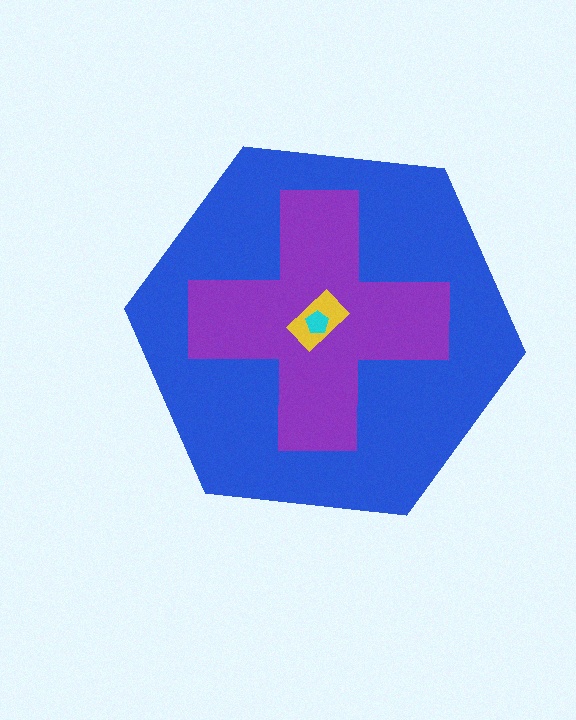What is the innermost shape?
The cyan pentagon.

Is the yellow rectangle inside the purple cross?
Yes.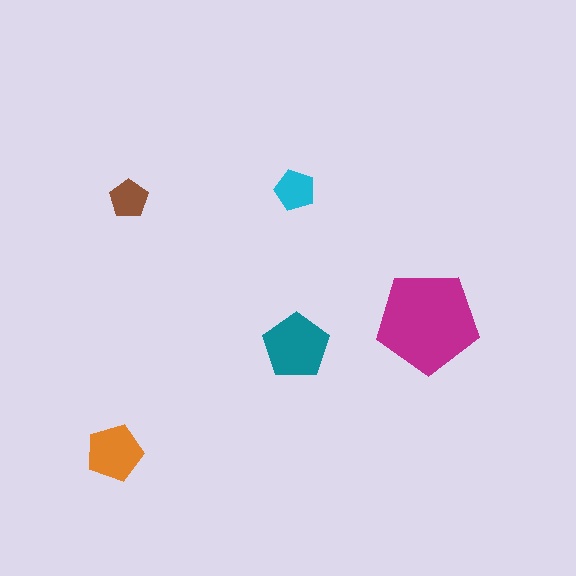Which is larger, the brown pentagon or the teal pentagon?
The teal one.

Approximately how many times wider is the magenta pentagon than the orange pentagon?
About 2 times wider.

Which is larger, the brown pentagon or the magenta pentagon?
The magenta one.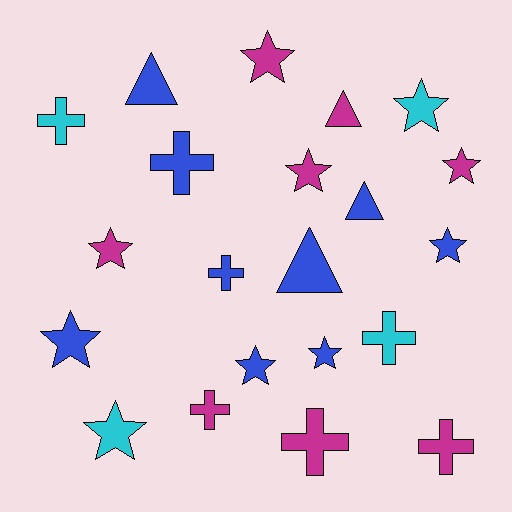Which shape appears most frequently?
Star, with 10 objects.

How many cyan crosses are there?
There are 2 cyan crosses.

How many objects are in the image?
There are 21 objects.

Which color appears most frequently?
Blue, with 9 objects.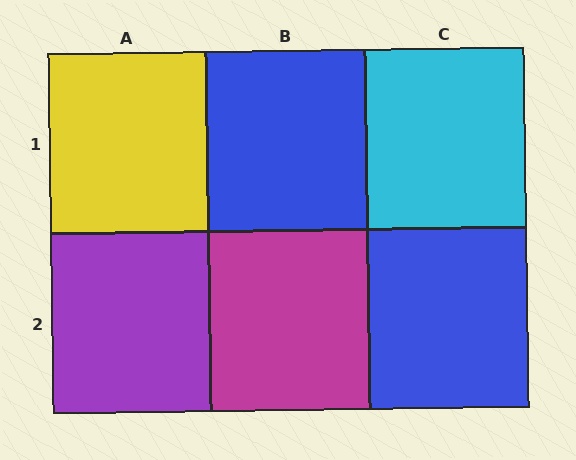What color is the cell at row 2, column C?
Blue.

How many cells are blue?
2 cells are blue.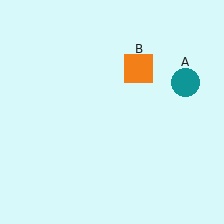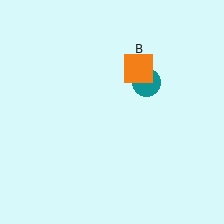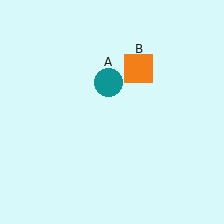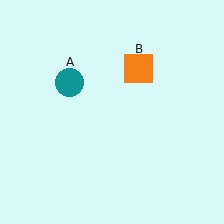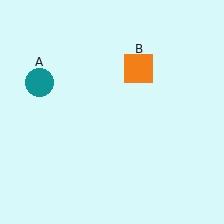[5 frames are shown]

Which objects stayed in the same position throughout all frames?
Orange square (object B) remained stationary.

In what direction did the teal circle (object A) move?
The teal circle (object A) moved left.